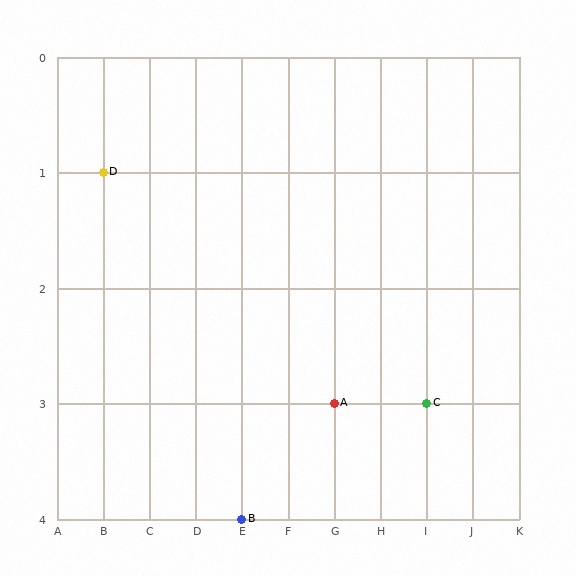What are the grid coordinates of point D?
Point D is at grid coordinates (B, 1).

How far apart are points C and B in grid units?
Points C and B are 4 columns and 1 row apart (about 4.1 grid units diagonally).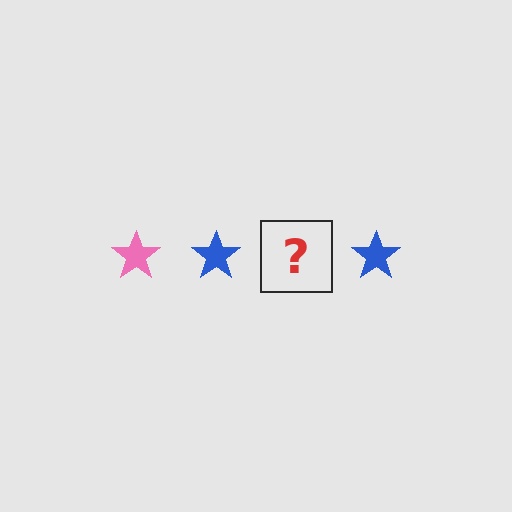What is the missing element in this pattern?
The missing element is a pink star.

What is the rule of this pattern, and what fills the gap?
The rule is that the pattern cycles through pink, blue stars. The gap should be filled with a pink star.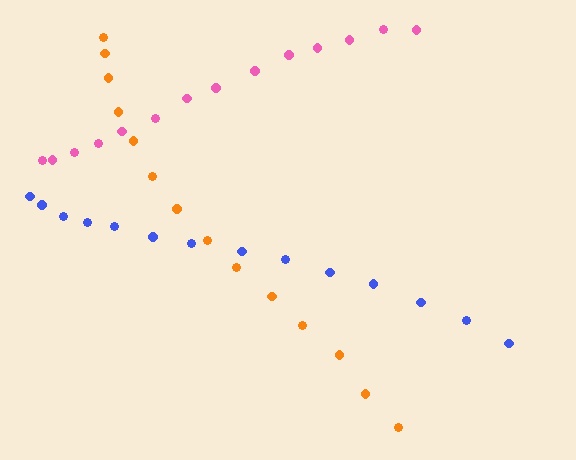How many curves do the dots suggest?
There are 3 distinct paths.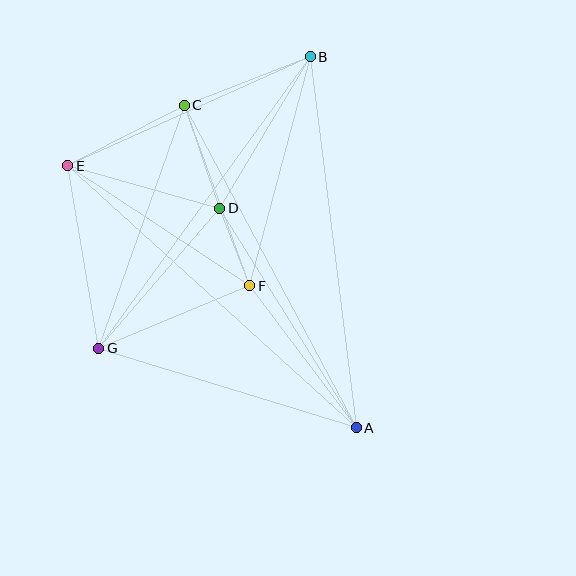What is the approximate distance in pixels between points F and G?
The distance between F and G is approximately 163 pixels.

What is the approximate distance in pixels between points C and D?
The distance between C and D is approximately 109 pixels.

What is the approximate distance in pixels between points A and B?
The distance between A and B is approximately 374 pixels.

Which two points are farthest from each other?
Points A and E are farthest from each other.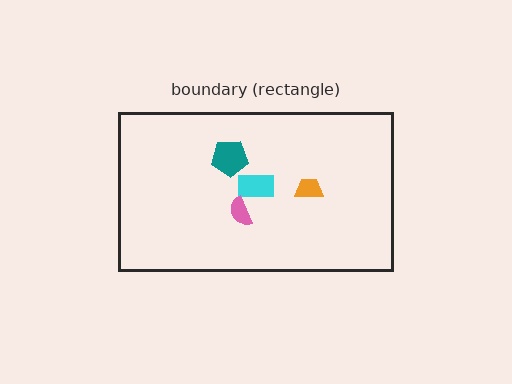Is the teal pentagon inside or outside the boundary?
Inside.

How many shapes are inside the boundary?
4 inside, 0 outside.